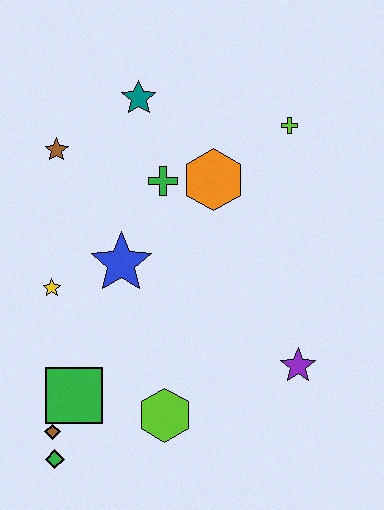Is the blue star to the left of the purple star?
Yes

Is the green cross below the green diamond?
No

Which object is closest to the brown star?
The teal star is closest to the brown star.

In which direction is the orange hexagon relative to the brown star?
The orange hexagon is to the right of the brown star.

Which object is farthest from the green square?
The lime cross is farthest from the green square.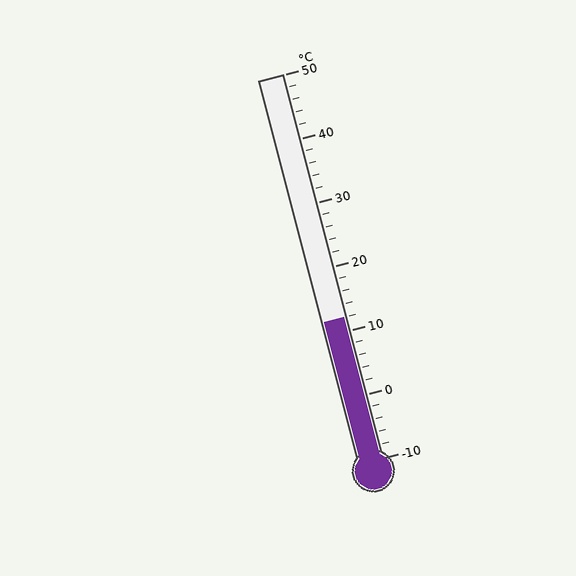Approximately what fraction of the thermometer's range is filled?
The thermometer is filled to approximately 35% of its range.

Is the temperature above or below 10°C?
The temperature is above 10°C.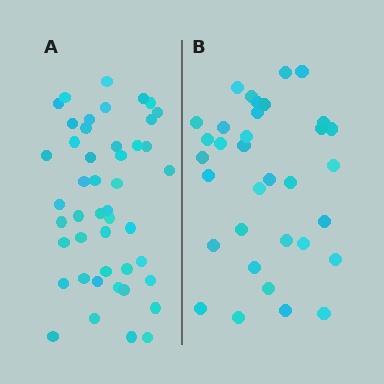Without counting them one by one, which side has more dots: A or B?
Region A (the left region) has more dots.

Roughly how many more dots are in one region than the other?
Region A has roughly 12 or so more dots than region B.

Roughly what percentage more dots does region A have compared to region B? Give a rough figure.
About 35% more.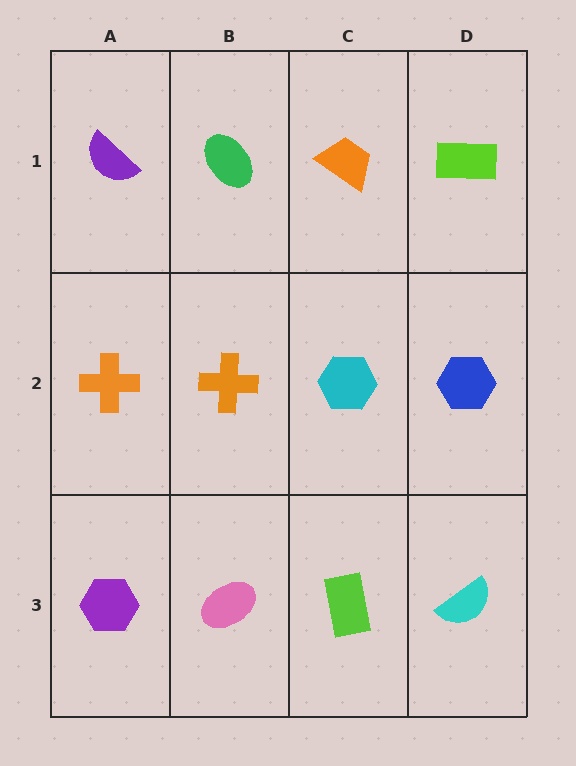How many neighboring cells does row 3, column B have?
3.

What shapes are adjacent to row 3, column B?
An orange cross (row 2, column B), a purple hexagon (row 3, column A), a lime rectangle (row 3, column C).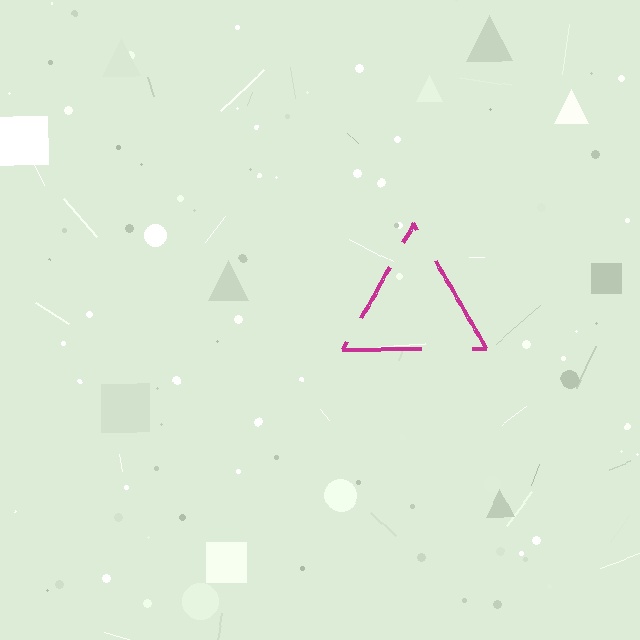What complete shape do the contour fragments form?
The contour fragments form a triangle.